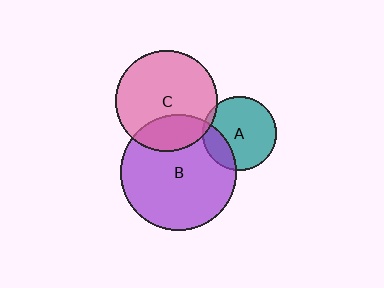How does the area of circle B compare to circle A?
Approximately 2.4 times.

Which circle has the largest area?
Circle B (purple).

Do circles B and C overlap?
Yes.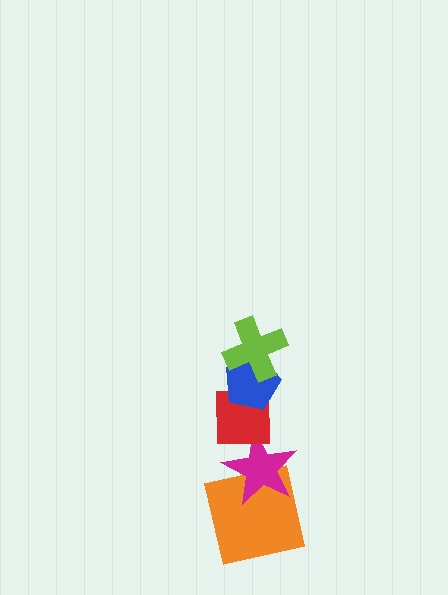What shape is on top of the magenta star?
The red square is on top of the magenta star.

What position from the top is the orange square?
The orange square is 5th from the top.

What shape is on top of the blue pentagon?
The lime cross is on top of the blue pentagon.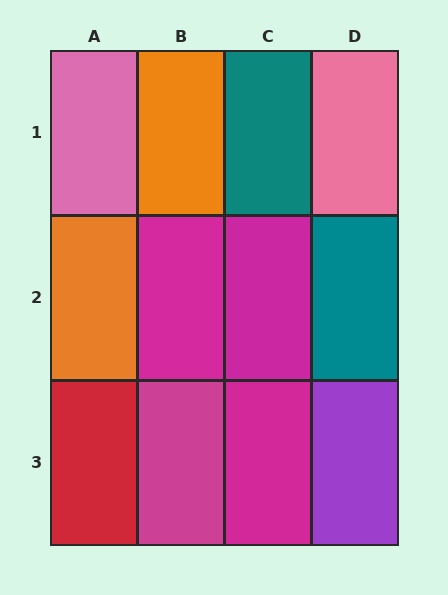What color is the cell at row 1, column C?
Teal.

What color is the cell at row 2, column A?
Orange.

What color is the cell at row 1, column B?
Orange.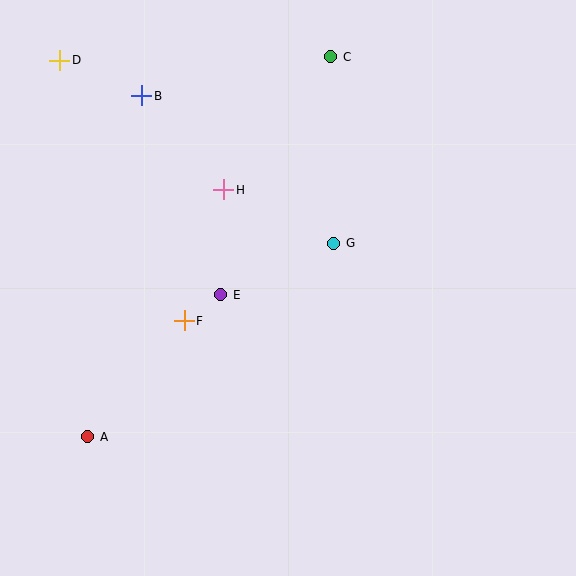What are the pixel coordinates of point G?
Point G is at (334, 243).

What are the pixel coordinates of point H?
Point H is at (224, 190).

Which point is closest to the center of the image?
Point G at (334, 243) is closest to the center.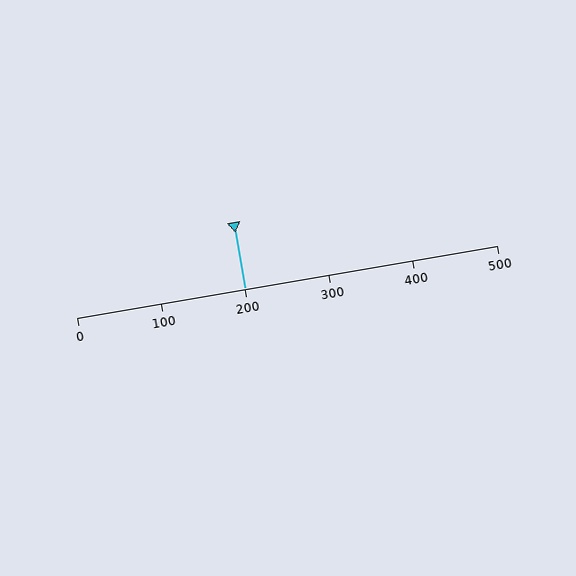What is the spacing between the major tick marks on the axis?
The major ticks are spaced 100 apart.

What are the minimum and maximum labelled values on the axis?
The axis runs from 0 to 500.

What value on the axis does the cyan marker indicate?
The marker indicates approximately 200.